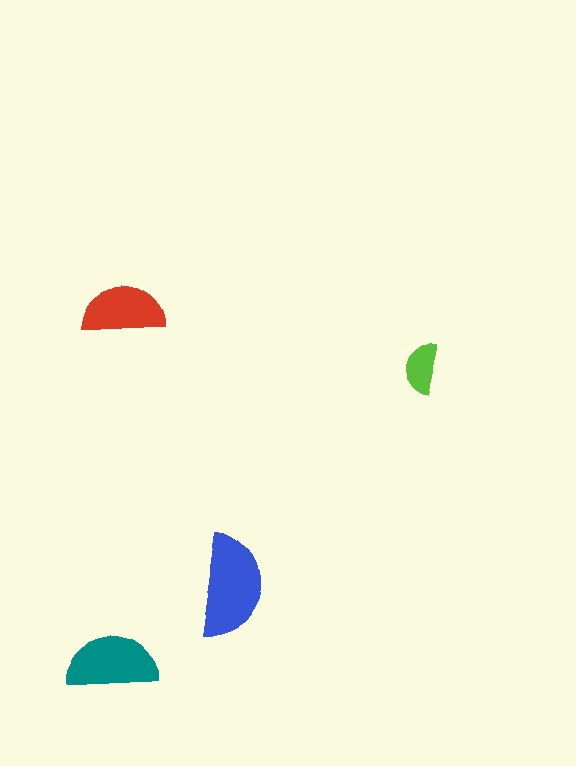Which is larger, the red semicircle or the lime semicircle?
The red one.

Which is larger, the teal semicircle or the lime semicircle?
The teal one.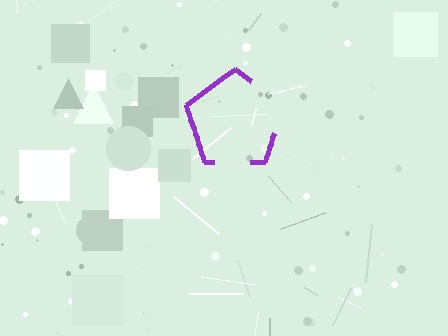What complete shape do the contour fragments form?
The contour fragments form a pentagon.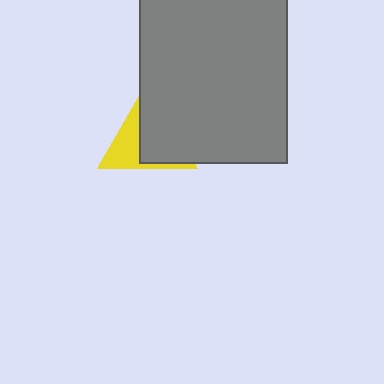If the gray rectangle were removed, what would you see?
You would see the complete yellow triangle.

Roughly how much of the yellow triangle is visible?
A small part of it is visible (roughly 43%).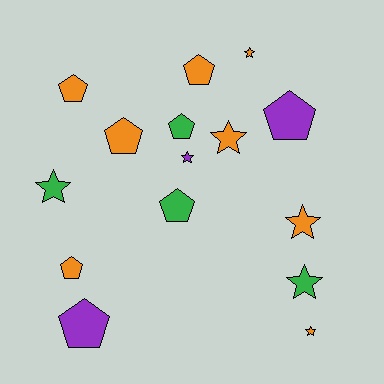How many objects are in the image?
There are 15 objects.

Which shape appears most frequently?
Pentagon, with 8 objects.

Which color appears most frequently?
Orange, with 8 objects.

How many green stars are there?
There are 2 green stars.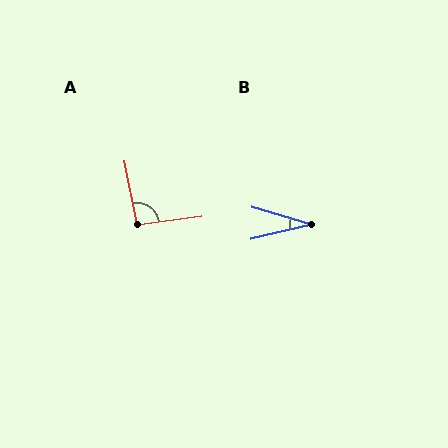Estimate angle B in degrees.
Approximately 30 degrees.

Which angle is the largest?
A, at approximately 94 degrees.